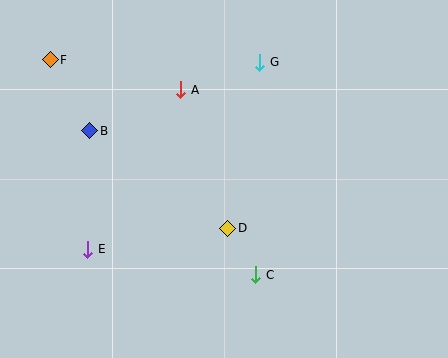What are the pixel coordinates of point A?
Point A is at (181, 90).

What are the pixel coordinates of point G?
Point G is at (260, 62).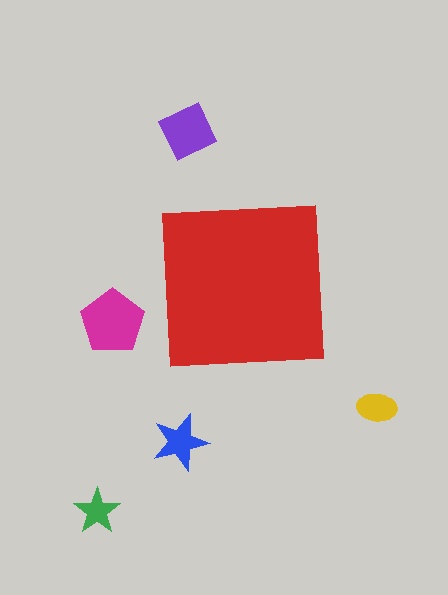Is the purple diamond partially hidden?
No, the purple diamond is fully visible.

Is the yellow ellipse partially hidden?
No, the yellow ellipse is fully visible.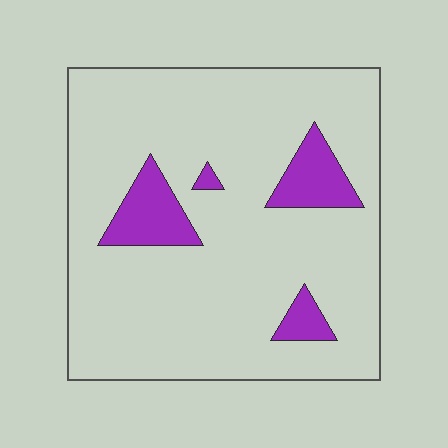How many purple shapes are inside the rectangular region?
4.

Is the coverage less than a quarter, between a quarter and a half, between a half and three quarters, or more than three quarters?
Less than a quarter.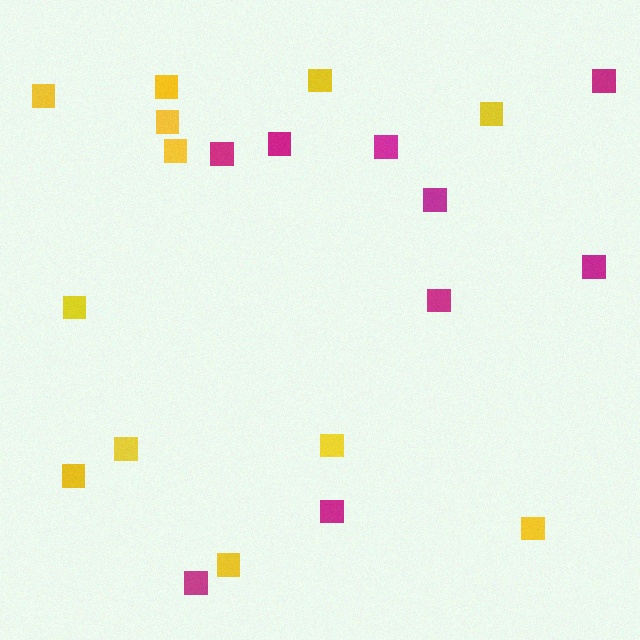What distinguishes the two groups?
There are 2 groups: one group of magenta squares (9) and one group of yellow squares (12).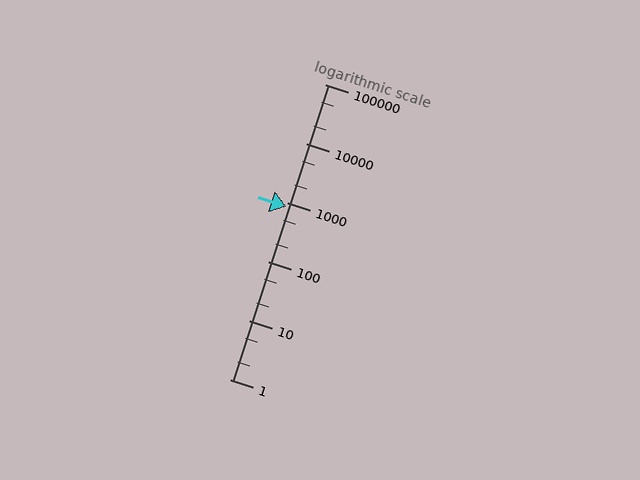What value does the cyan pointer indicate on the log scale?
The pointer indicates approximately 860.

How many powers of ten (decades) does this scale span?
The scale spans 5 decades, from 1 to 100000.